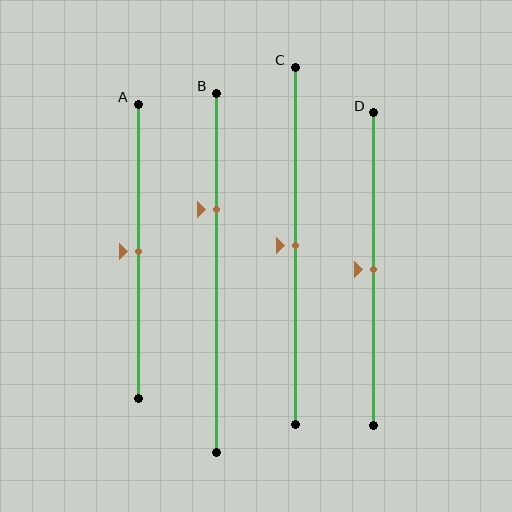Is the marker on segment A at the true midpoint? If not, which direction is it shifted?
Yes, the marker on segment A is at the true midpoint.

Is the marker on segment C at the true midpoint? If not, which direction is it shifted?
Yes, the marker on segment C is at the true midpoint.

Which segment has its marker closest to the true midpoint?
Segment A has its marker closest to the true midpoint.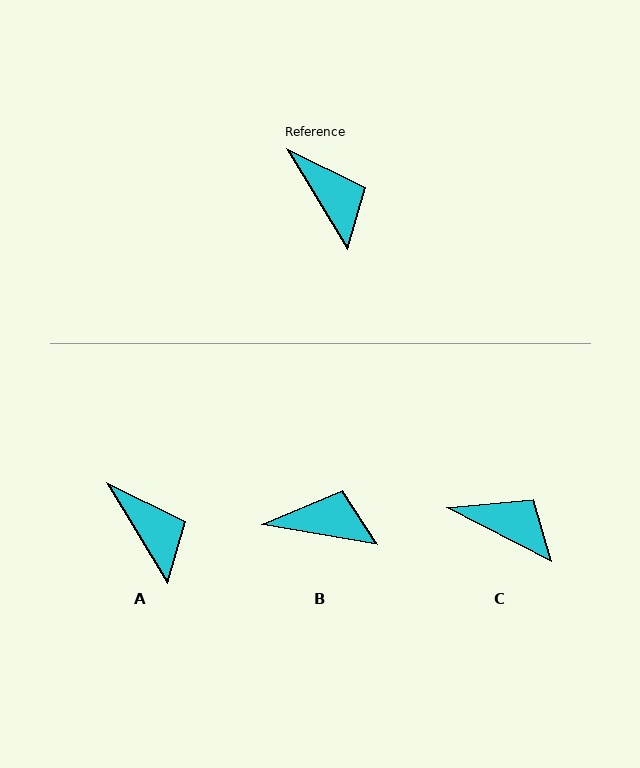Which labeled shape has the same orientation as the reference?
A.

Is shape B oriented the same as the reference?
No, it is off by about 49 degrees.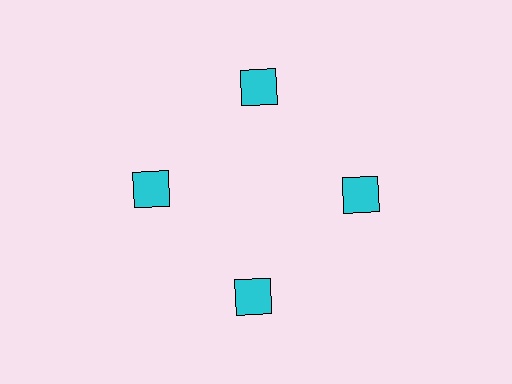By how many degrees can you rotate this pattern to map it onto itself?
The pattern maps onto itself every 90 degrees of rotation.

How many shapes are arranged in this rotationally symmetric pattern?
There are 4 shapes, arranged in 4 groups of 1.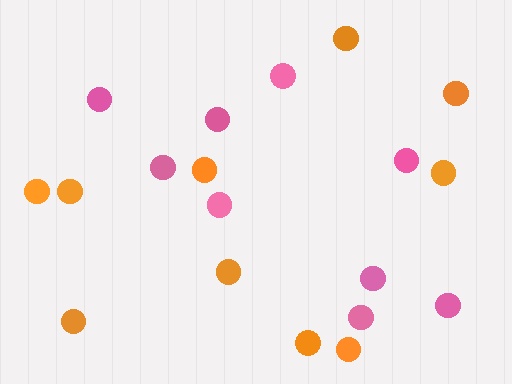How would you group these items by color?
There are 2 groups: one group of pink circles (9) and one group of orange circles (10).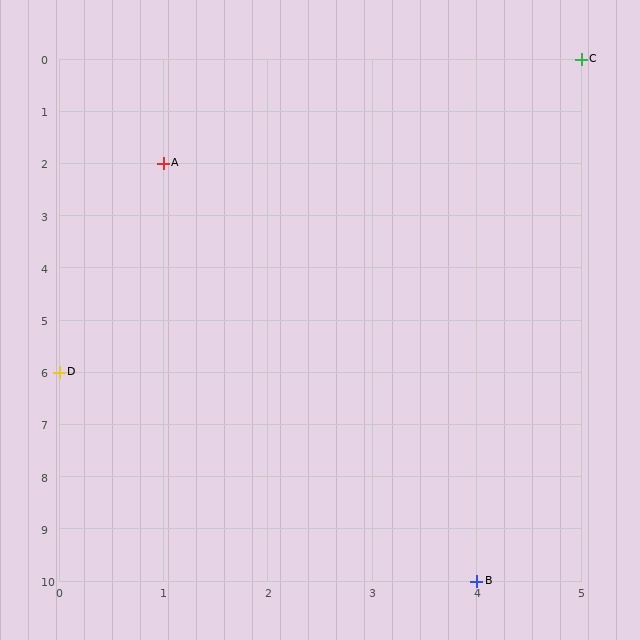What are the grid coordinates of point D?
Point D is at grid coordinates (0, 6).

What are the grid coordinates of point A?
Point A is at grid coordinates (1, 2).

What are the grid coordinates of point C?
Point C is at grid coordinates (5, 0).